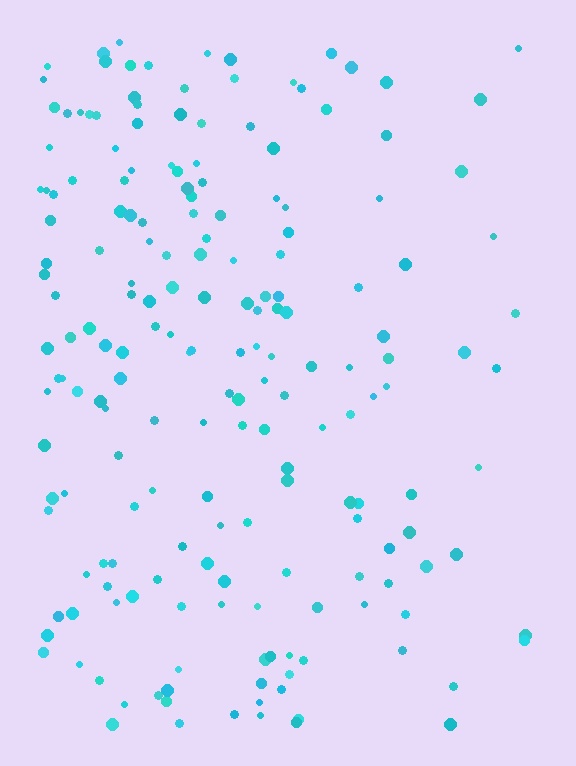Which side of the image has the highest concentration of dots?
The left.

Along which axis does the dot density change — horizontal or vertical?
Horizontal.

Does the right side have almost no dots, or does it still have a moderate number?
Still a moderate number, just noticeably fewer than the left.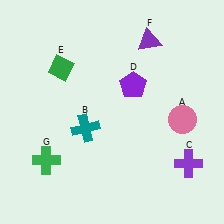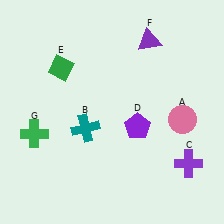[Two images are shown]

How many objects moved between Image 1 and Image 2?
2 objects moved between the two images.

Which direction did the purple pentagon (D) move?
The purple pentagon (D) moved down.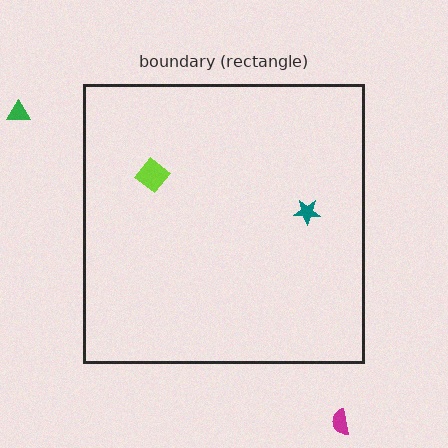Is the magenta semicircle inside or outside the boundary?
Outside.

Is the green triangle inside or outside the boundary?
Outside.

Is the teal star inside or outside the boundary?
Inside.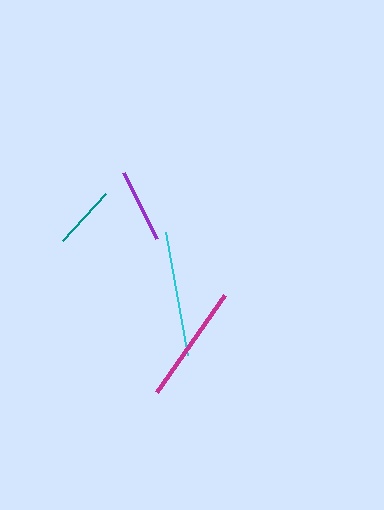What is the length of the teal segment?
The teal segment is approximately 64 pixels long.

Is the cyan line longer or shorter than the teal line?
The cyan line is longer than the teal line.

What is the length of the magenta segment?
The magenta segment is approximately 118 pixels long.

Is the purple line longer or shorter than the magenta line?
The magenta line is longer than the purple line.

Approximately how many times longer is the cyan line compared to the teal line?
The cyan line is approximately 2.0 times the length of the teal line.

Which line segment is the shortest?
The teal line is the shortest at approximately 64 pixels.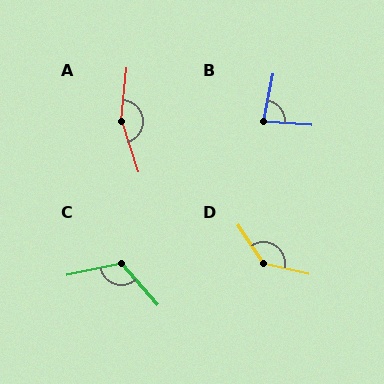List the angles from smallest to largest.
B (83°), C (120°), D (136°), A (157°).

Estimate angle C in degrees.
Approximately 120 degrees.